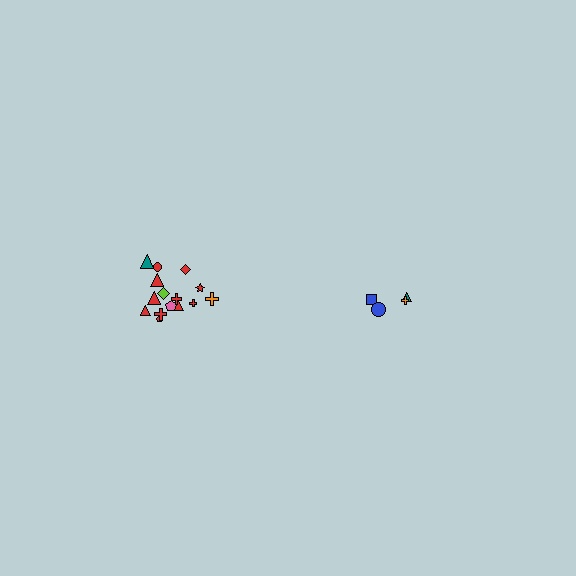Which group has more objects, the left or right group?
The left group.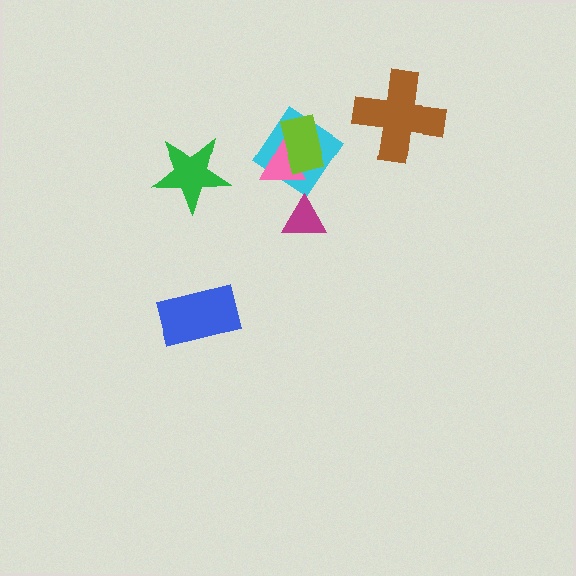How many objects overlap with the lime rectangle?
2 objects overlap with the lime rectangle.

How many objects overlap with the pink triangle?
2 objects overlap with the pink triangle.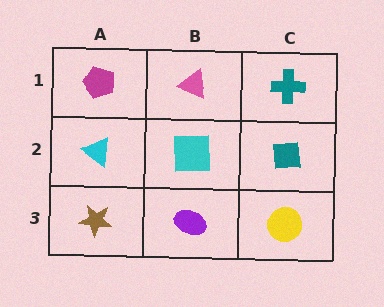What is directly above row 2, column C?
A teal cross.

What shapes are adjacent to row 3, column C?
A teal square (row 2, column C), a purple ellipse (row 3, column B).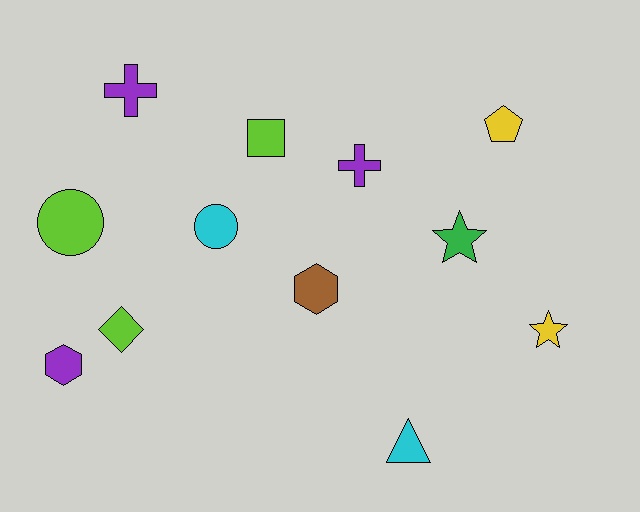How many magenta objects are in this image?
There are no magenta objects.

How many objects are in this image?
There are 12 objects.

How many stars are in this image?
There are 2 stars.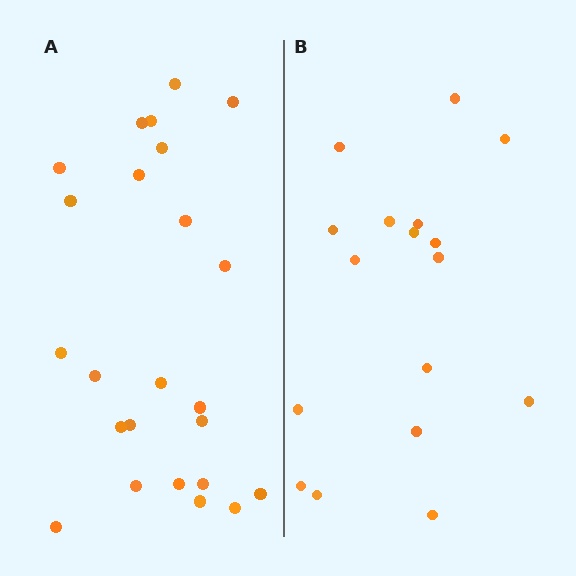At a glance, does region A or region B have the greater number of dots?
Region A (the left region) has more dots.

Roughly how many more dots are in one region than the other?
Region A has roughly 8 or so more dots than region B.